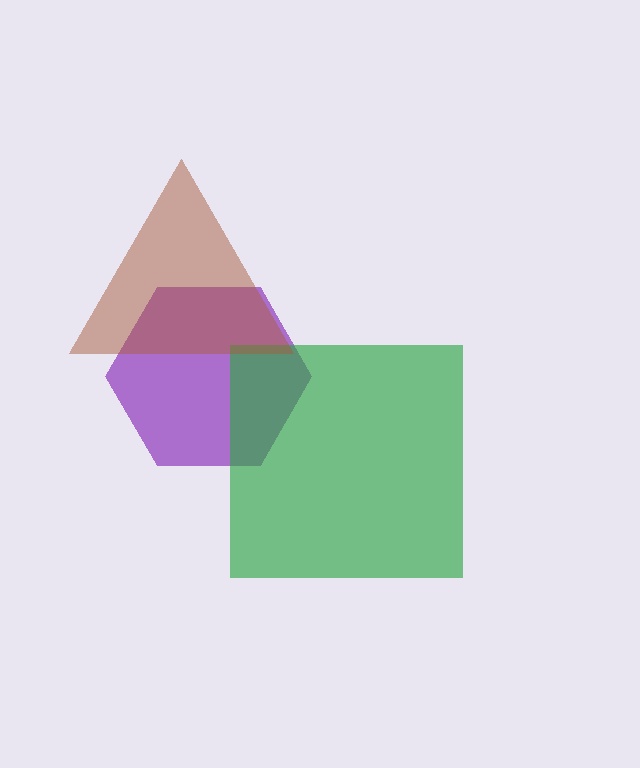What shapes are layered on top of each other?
The layered shapes are: a purple hexagon, a green square, a brown triangle.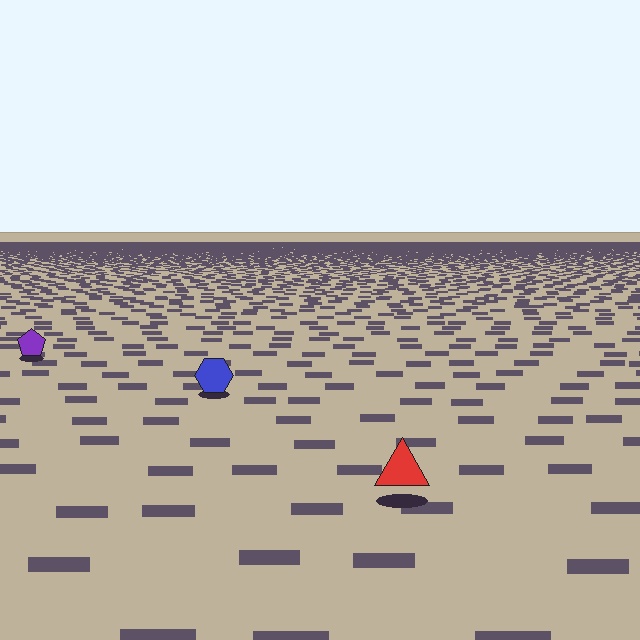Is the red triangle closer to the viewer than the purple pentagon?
Yes. The red triangle is closer — you can tell from the texture gradient: the ground texture is coarser near it.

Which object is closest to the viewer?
The red triangle is closest. The texture marks near it are larger and more spread out.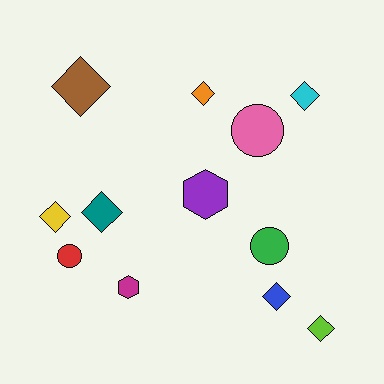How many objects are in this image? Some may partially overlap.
There are 12 objects.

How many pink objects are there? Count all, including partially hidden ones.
There is 1 pink object.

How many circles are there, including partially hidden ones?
There are 3 circles.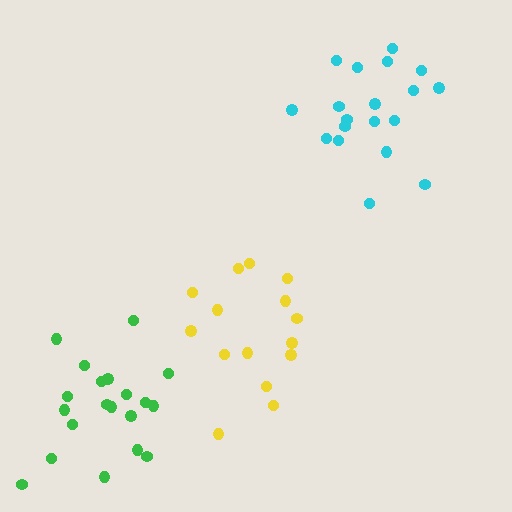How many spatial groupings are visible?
There are 3 spatial groupings.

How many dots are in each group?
Group 1: 15 dots, Group 2: 19 dots, Group 3: 20 dots (54 total).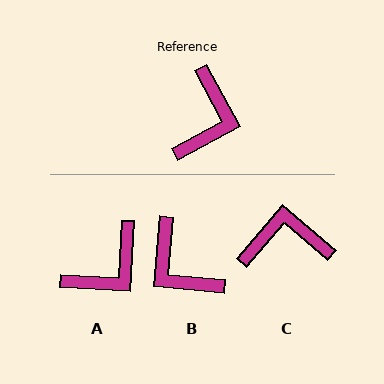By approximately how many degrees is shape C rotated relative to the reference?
Approximately 111 degrees counter-clockwise.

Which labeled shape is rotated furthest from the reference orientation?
B, about 124 degrees away.